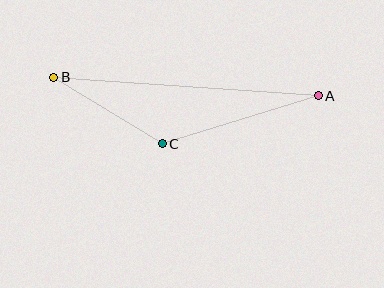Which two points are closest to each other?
Points B and C are closest to each other.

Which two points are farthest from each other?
Points A and B are farthest from each other.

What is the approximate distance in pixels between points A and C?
The distance between A and C is approximately 163 pixels.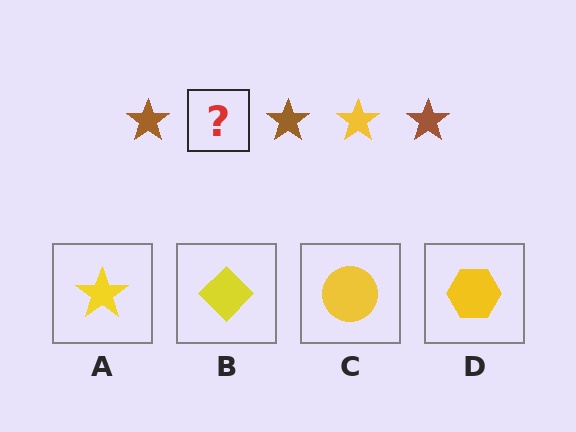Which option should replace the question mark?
Option A.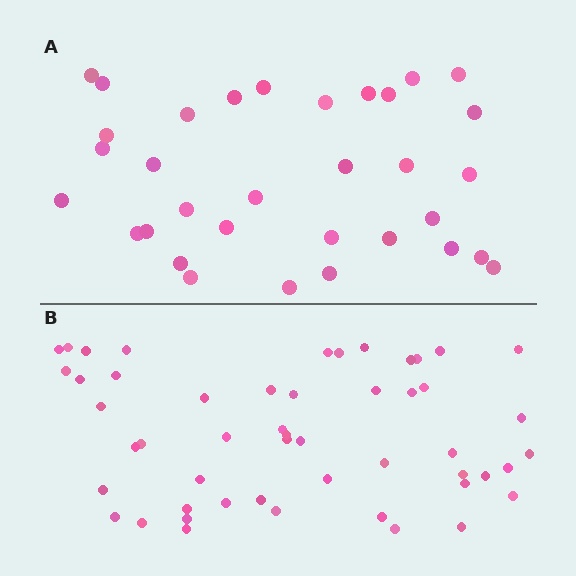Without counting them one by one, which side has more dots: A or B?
Region B (the bottom region) has more dots.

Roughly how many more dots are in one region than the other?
Region B has approximately 20 more dots than region A.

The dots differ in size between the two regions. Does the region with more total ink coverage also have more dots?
No. Region A has more total ink coverage because its dots are larger, but region B actually contains more individual dots. Total area can be misleading — the number of items is what matters here.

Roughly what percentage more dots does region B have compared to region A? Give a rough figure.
About 55% more.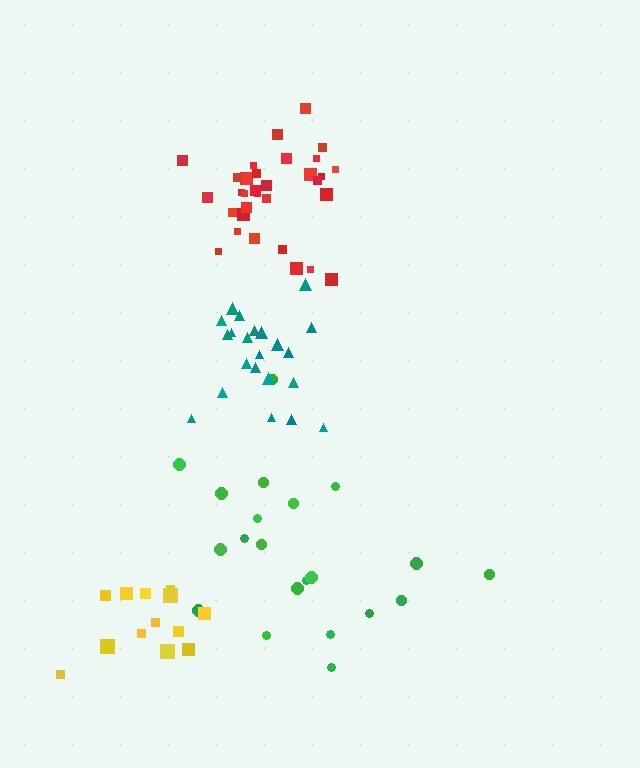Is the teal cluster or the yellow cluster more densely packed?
Yellow.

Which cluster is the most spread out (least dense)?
Green.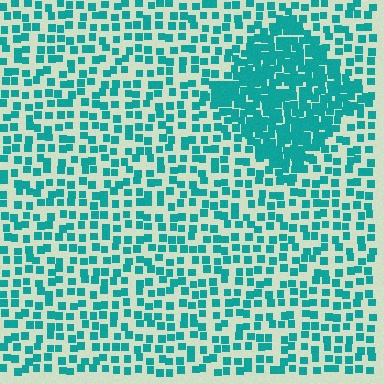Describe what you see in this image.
The image contains small teal elements arranged at two different densities. A diamond-shaped region is visible where the elements are more densely packed than the surrounding area.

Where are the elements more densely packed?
The elements are more densely packed inside the diamond boundary.